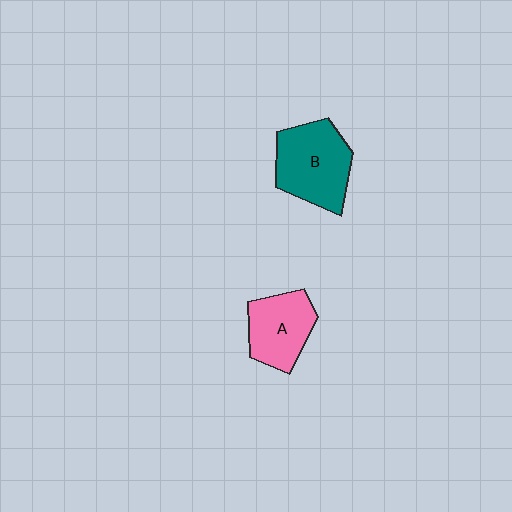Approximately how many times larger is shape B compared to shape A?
Approximately 1.3 times.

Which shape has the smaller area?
Shape A (pink).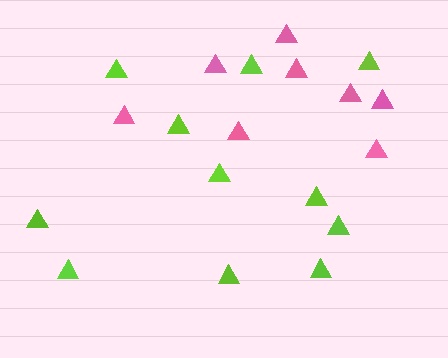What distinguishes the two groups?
There are 2 groups: one group of lime triangles (11) and one group of pink triangles (8).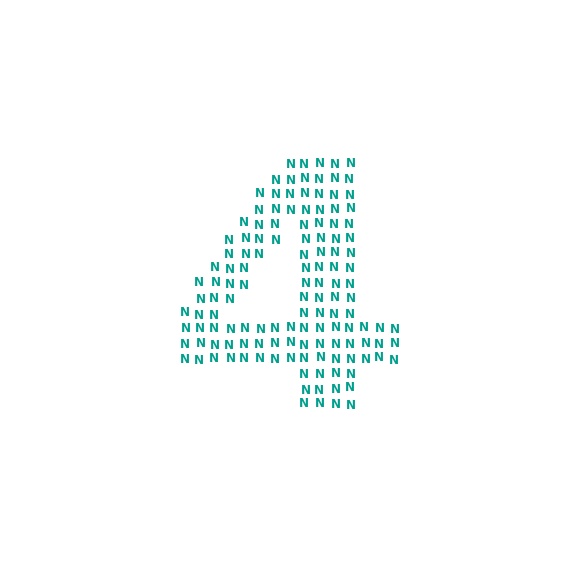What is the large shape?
The large shape is the digit 4.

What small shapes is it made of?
It is made of small letter N's.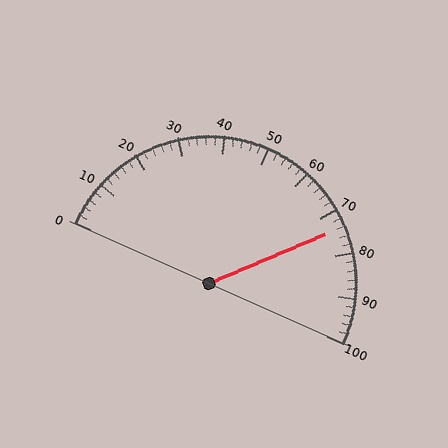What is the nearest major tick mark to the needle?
The nearest major tick mark is 70.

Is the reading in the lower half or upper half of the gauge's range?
The reading is in the upper half of the range (0 to 100).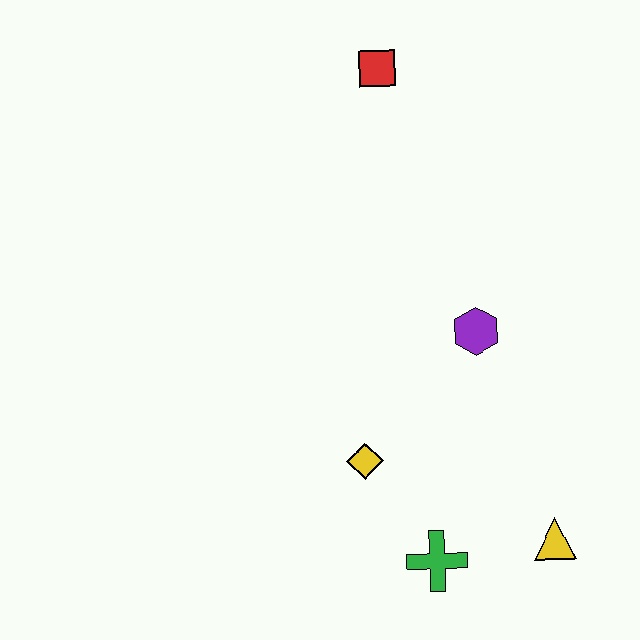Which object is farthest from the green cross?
The red square is farthest from the green cross.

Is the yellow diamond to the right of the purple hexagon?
No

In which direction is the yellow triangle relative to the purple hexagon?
The yellow triangle is below the purple hexagon.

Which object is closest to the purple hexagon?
The yellow diamond is closest to the purple hexagon.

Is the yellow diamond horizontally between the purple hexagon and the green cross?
No